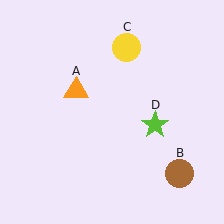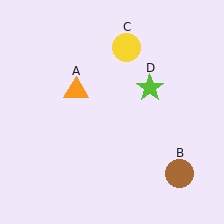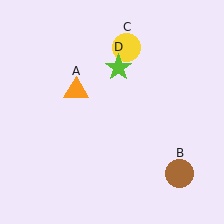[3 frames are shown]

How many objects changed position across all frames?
1 object changed position: lime star (object D).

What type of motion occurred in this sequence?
The lime star (object D) rotated counterclockwise around the center of the scene.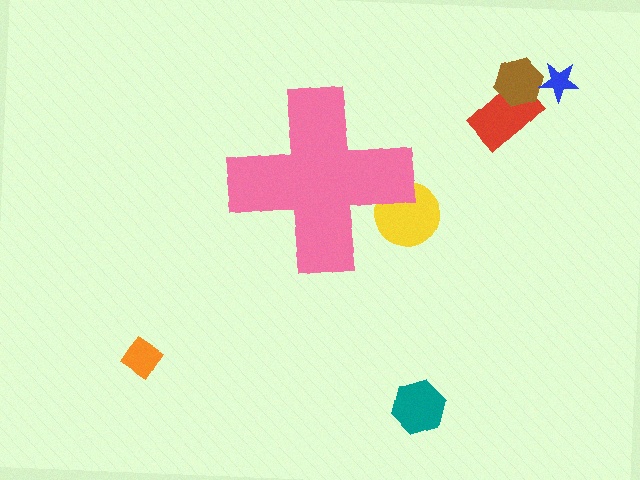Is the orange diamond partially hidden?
No, the orange diamond is fully visible.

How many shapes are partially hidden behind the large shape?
1 shape is partially hidden.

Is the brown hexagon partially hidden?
No, the brown hexagon is fully visible.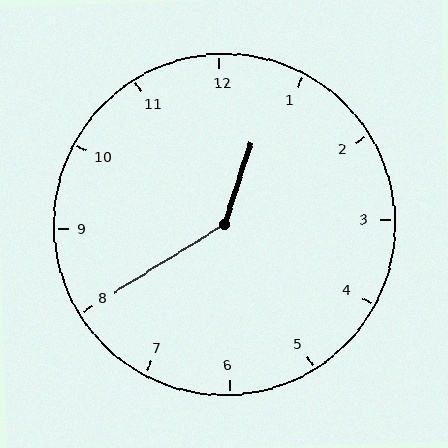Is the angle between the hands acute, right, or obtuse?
It is obtuse.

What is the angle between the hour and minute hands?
Approximately 140 degrees.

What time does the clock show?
12:40.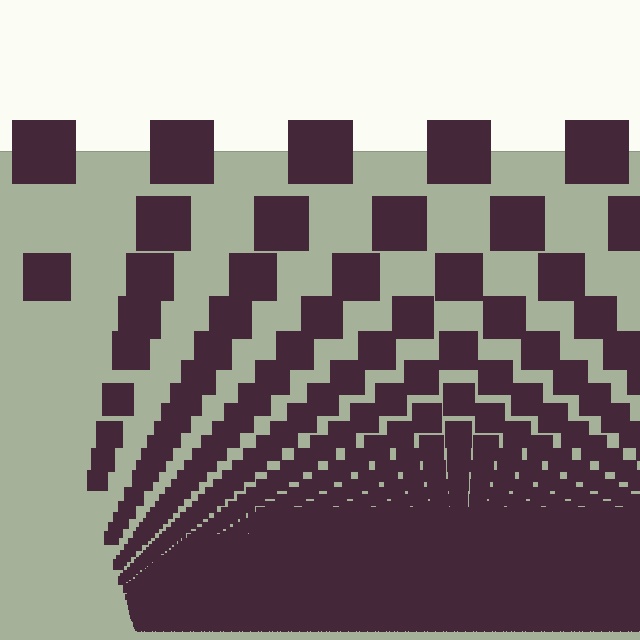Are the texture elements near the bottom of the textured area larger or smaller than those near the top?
Smaller. The gradient is inverted — elements near the bottom are smaller and denser.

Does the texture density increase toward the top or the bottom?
Density increases toward the bottom.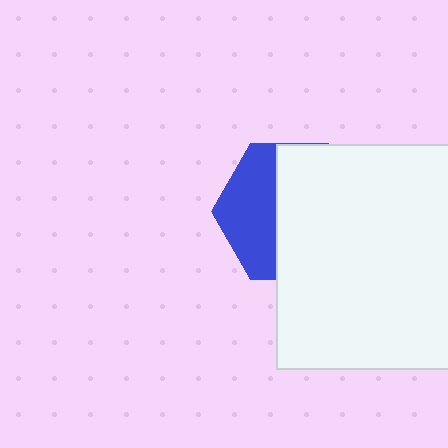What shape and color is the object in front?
The object in front is a white square.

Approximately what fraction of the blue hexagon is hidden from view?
Roughly 62% of the blue hexagon is hidden behind the white square.